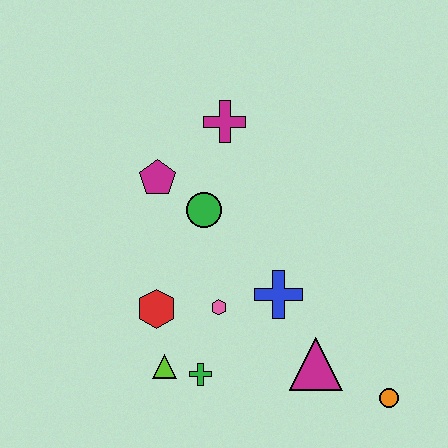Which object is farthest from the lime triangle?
The magenta cross is farthest from the lime triangle.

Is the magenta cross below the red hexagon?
No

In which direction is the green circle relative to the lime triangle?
The green circle is above the lime triangle.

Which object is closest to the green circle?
The magenta pentagon is closest to the green circle.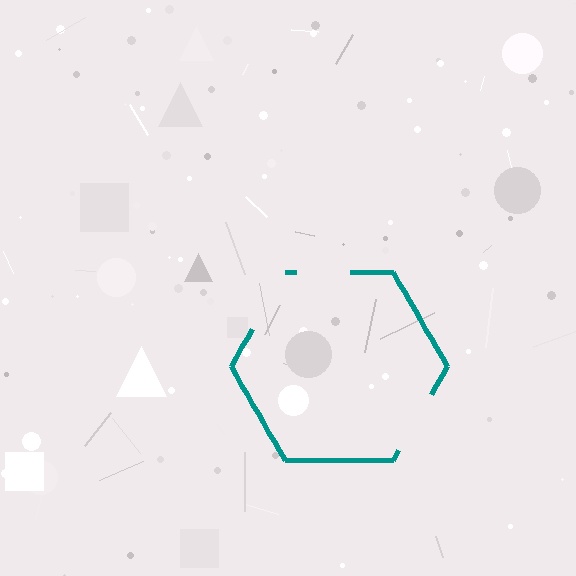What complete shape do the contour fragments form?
The contour fragments form a hexagon.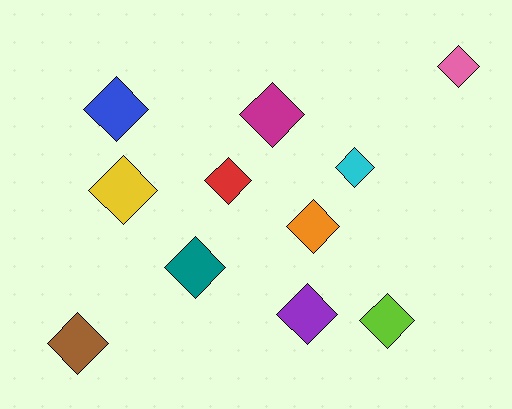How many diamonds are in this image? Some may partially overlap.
There are 11 diamonds.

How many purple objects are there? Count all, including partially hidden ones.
There is 1 purple object.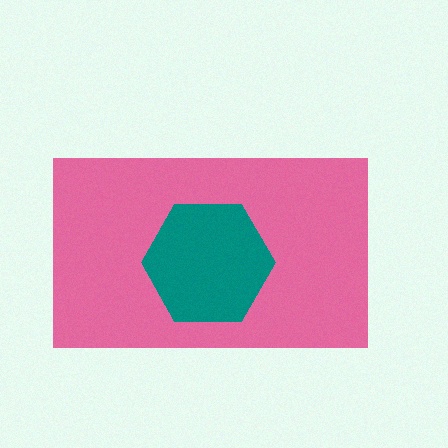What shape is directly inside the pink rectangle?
The teal hexagon.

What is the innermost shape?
The teal hexagon.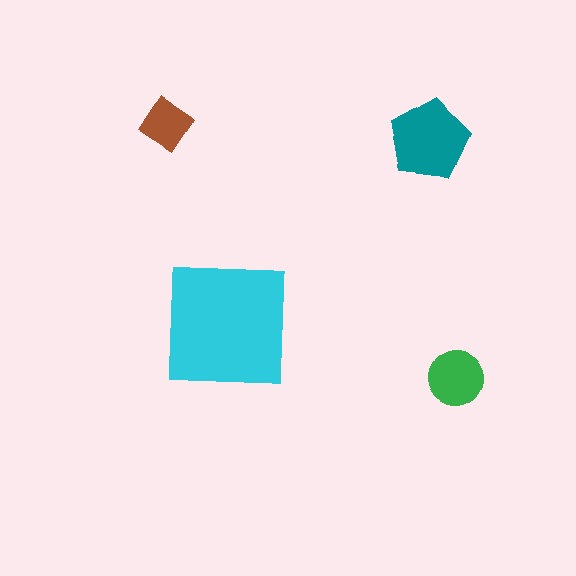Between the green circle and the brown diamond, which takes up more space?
The green circle.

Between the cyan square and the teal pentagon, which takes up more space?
The cyan square.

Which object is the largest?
The cyan square.